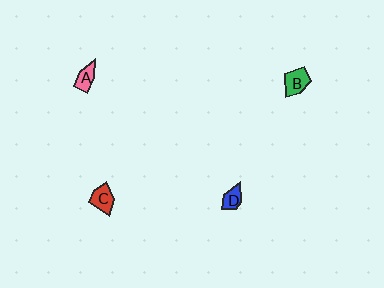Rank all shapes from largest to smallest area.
From largest to smallest: B (green), C (red), A (pink), D (blue).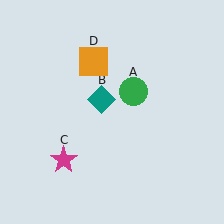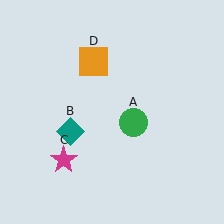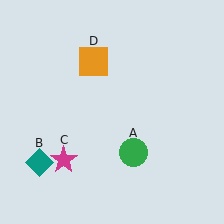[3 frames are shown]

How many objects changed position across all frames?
2 objects changed position: green circle (object A), teal diamond (object B).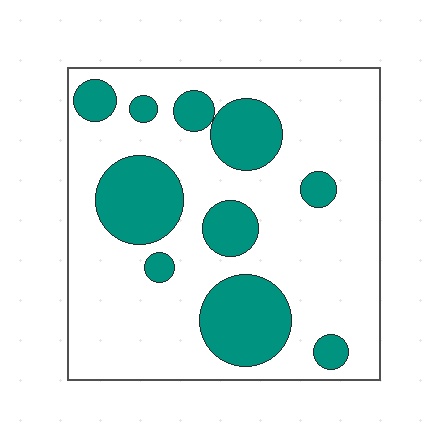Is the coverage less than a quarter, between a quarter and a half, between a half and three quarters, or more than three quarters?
Between a quarter and a half.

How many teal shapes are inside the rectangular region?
10.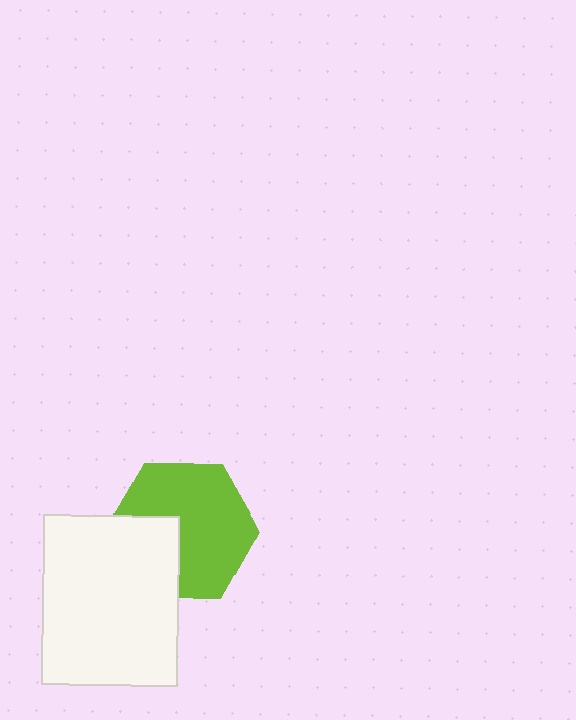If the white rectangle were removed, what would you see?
You would see the complete lime hexagon.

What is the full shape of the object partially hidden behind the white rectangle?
The partially hidden object is a lime hexagon.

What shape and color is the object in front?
The object in front is a white rectangle.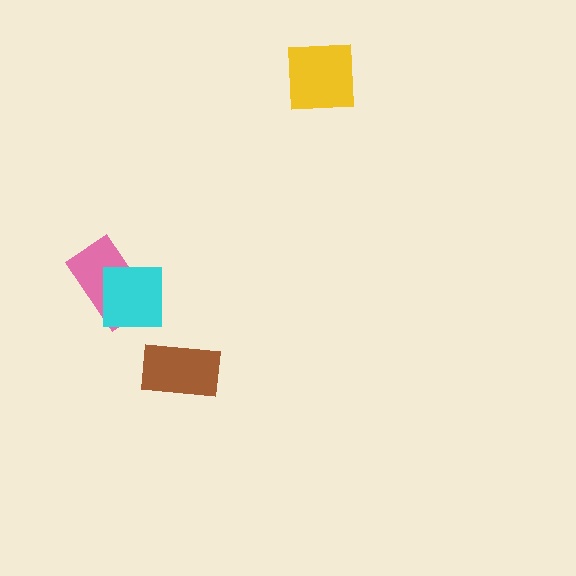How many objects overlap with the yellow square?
0 objects overlap with the yellow square.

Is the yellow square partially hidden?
No, no other shape covers it.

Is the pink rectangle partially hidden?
Yes, it is partially covered by another shape.